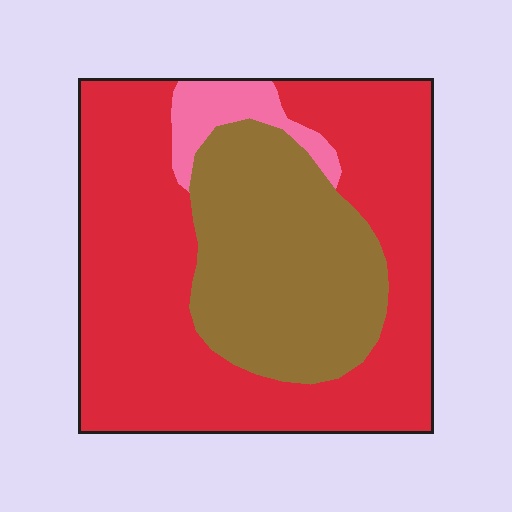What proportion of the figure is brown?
Brown takes up between a quarter and a half of the figure.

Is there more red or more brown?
Red.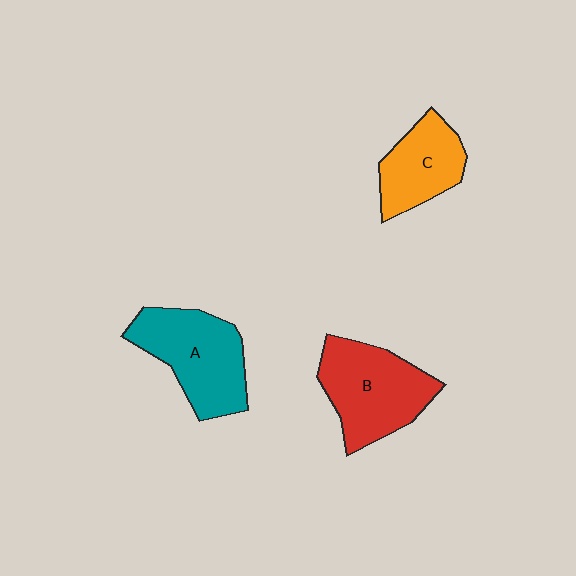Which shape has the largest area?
Shape B (red).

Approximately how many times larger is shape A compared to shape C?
Approximately 1.4 times.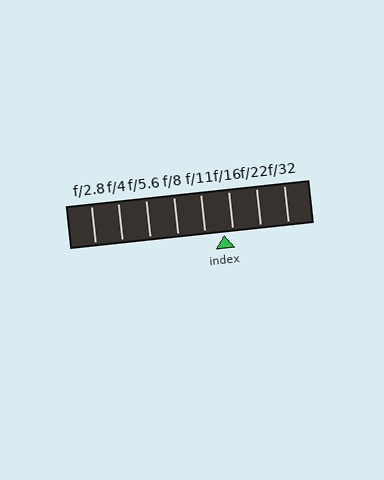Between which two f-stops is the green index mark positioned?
The index mark is between f/11 and f/16.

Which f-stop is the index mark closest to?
The index mark is closest to f/16.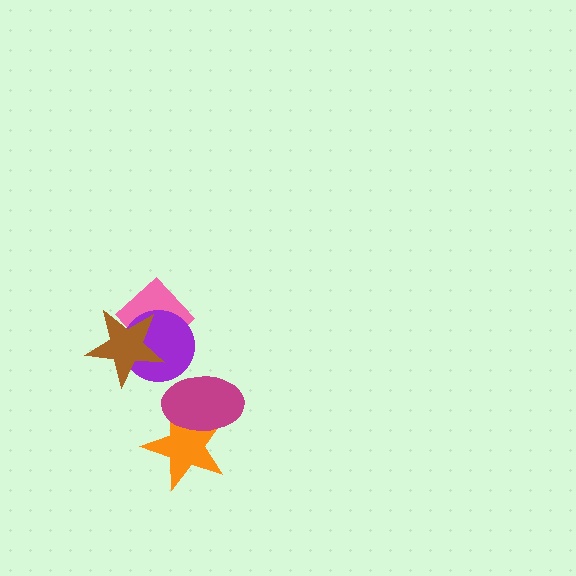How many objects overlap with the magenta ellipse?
1 object overlaps with the magenta ellipse.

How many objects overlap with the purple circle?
2 objects overlap with the purple circle.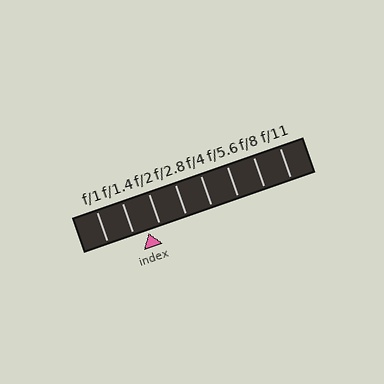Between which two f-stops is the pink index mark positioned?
The index mark is between f/1.4 and f/2.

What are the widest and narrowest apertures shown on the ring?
The widest aperture shown is f/1 and the narrowest is f/11.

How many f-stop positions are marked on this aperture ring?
There are 8 f-stop positions marked.